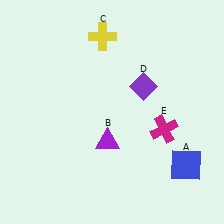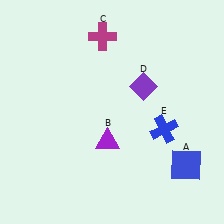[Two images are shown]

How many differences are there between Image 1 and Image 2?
There are 2 differences between the two images.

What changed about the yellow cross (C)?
In Image 1, C is yellow. In Image 2, it changed to magenta.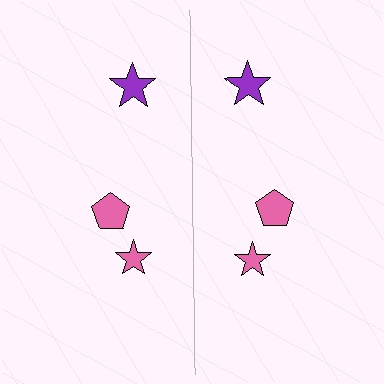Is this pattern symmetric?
Yes, this pattern has bilateral (reflection) symmetry.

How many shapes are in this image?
There are 6 shapes in this image.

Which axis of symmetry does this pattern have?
The pattern has a vertical axis of symmetry running through the center of the image.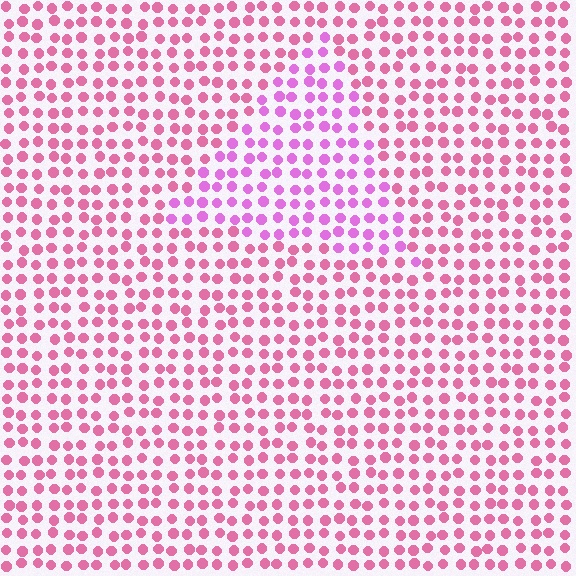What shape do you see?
I see a triangle.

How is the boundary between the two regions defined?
The boundary is defined purely by a slight shift in hue (about 31 degrees). Spacing, size, and orientation are identical on both sides.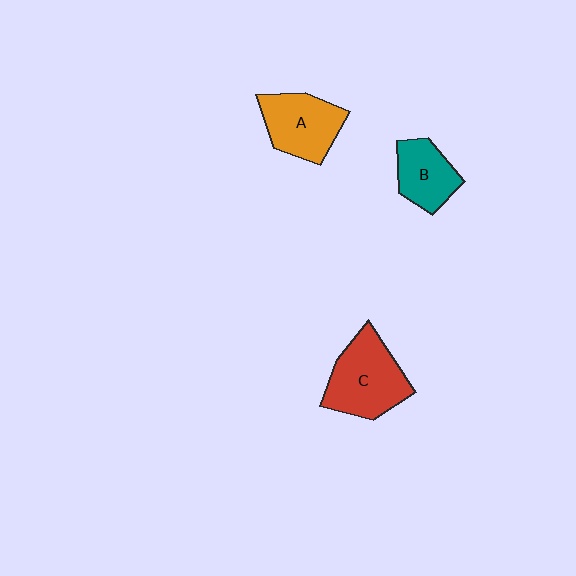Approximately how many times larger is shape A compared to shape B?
Approximately 1.3 times.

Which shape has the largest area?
Shape C (red).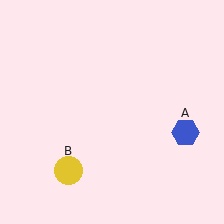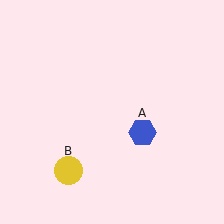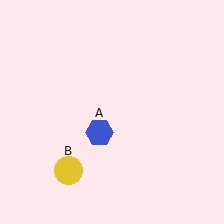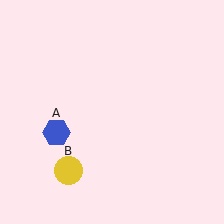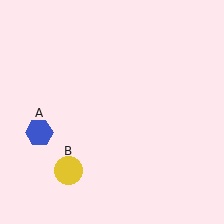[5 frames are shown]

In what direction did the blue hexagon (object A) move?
The blue hexagon (object A) moved left.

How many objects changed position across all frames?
1 object changed position: blue hexagon (object A).